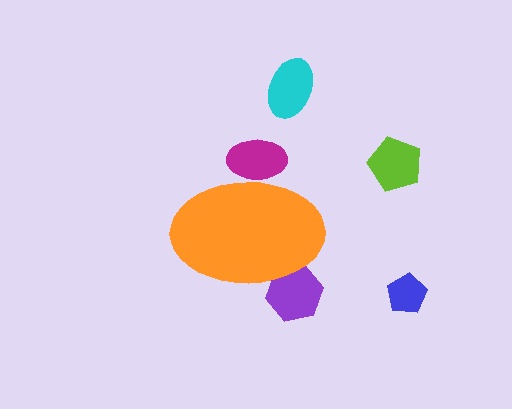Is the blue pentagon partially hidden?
No, the blue pentagon is fully visible.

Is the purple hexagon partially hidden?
Yes, the purple hexagon is partially hidden behind the orange ellipse.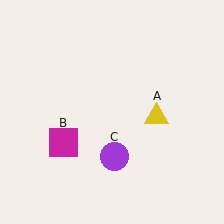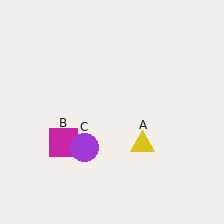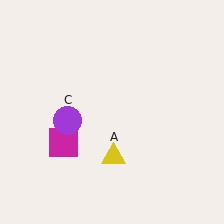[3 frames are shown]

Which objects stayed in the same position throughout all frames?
Magenta square (object B) remained stationary.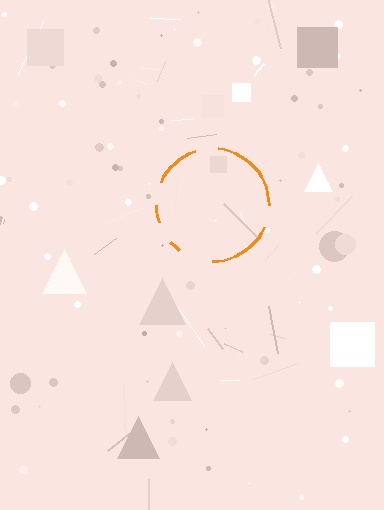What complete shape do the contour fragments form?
The contour fragments form a circle.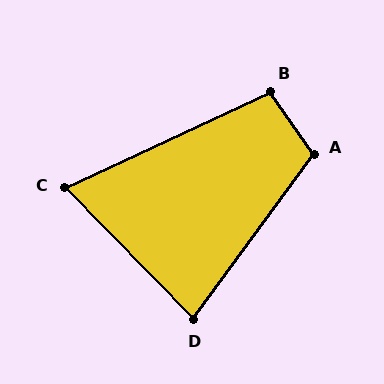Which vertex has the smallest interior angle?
C, at approximately 71 degrees.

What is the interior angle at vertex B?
Approximately 100 degrees (obtuse).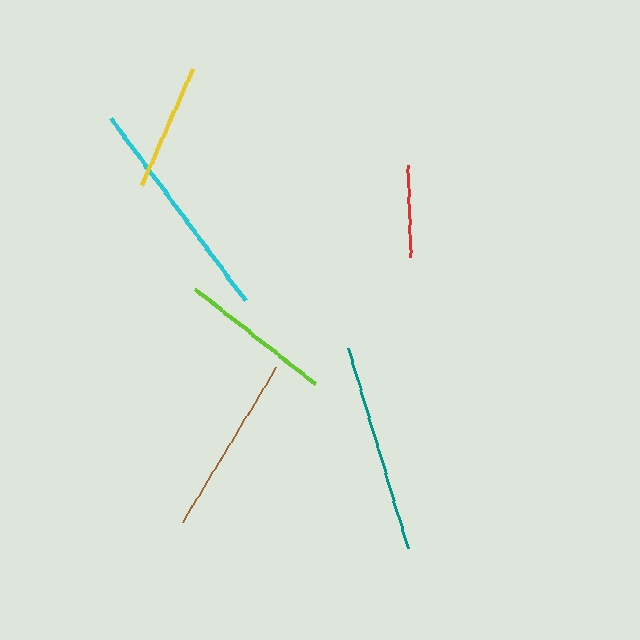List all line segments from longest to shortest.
From longest to shortest: cyan, teal, brown, lime, yellow, red.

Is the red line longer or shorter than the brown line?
The brown line is longer than the red line.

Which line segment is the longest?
The cyan line is the longest at approximately 225 pixels.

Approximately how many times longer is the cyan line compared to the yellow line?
The cyan line is approximately 1.8 times the length of the yellow line.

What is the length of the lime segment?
The lime segment is approximately 152 pixels long.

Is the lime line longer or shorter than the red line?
The lime line is longer than the red line.